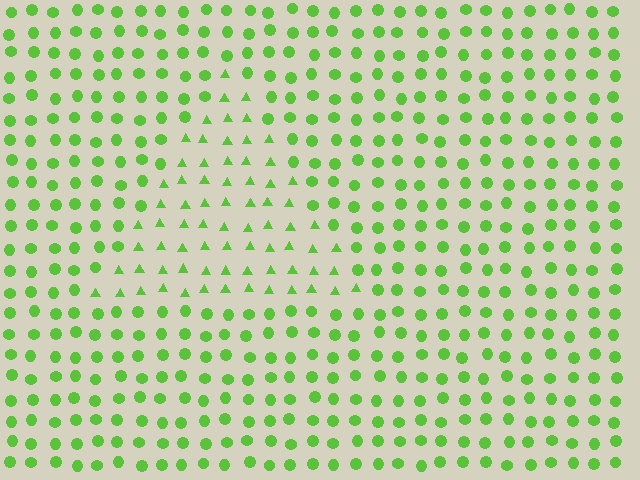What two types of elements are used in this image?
The image uses triangles inside the triangle region and circles outside it.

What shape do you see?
I see a triangle.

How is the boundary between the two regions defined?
The boundary is defined by a change in element shape: triangles inside vs. circles outside. All elements share the same color and spacing.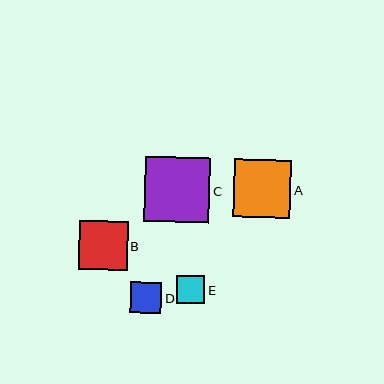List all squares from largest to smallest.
From largest to smallest: C, A, B, D, E.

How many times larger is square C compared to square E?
Square C is approximately 2.3 times the size of square E.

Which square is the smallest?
Square E is the smallest with a size of approximately 28 pixels.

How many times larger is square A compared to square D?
Square A is approximately 1.9 times the size of square D.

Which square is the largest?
Square C is the largest with a size of approximately 65 pixels.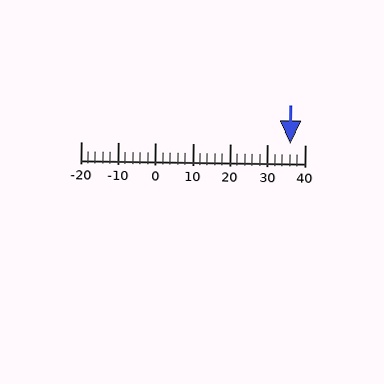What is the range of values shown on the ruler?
The ruler shows values from -20 to 40.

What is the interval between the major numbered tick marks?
The major tick marks are spaced 10 units apart.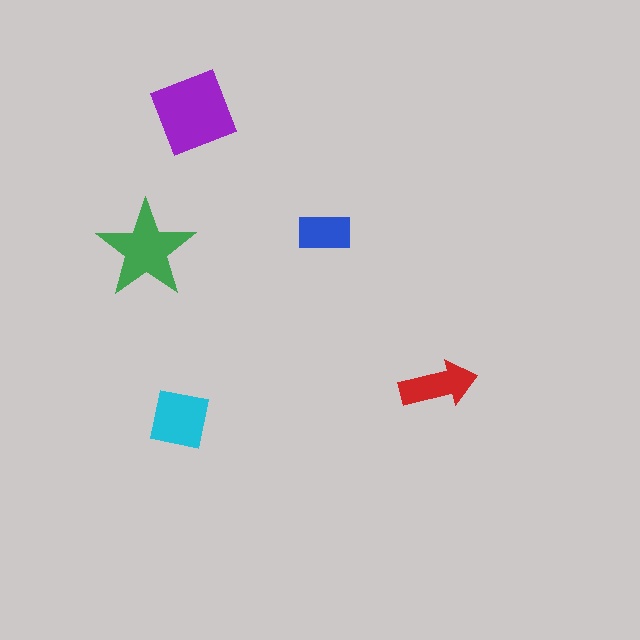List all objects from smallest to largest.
The blue rectangle, the red arrow, the cyan square, the green star, the purple diamond.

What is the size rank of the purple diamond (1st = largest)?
1st.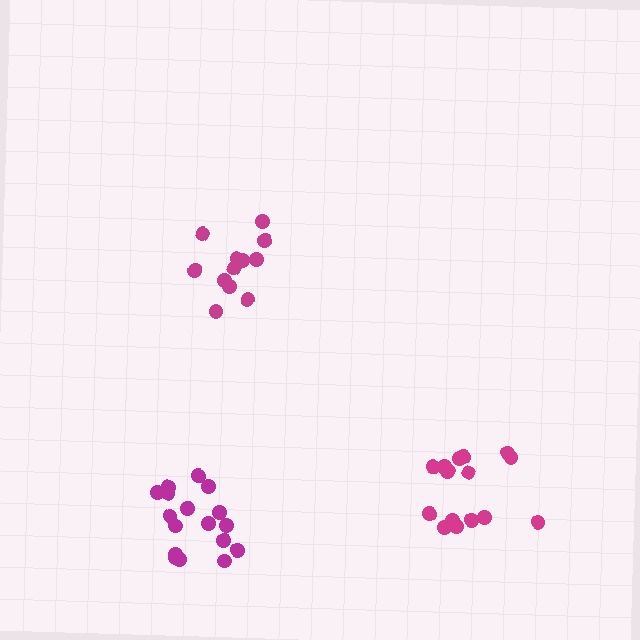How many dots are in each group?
Group 1: 15 dots, Group 2: 12 dots, Group 3: 17 dots (44 total).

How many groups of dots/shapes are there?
There are 3 groups.